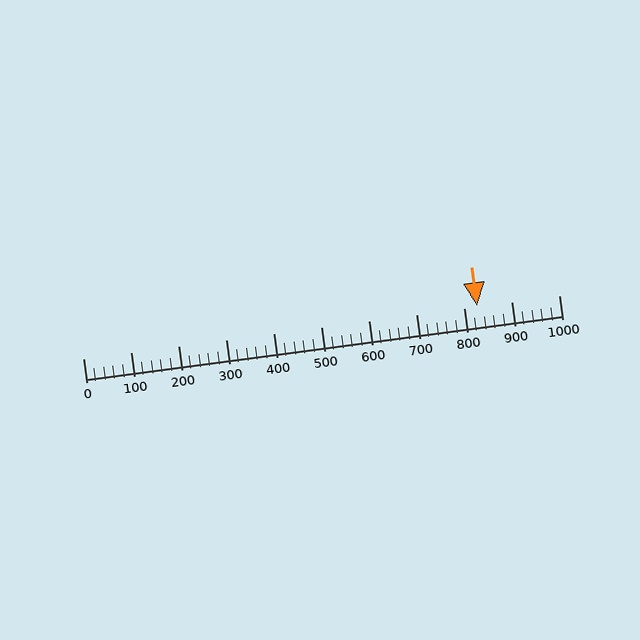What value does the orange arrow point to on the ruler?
The orange arrow points to approximately 829.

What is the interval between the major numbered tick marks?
The major tick marks are spaced 100 units apart.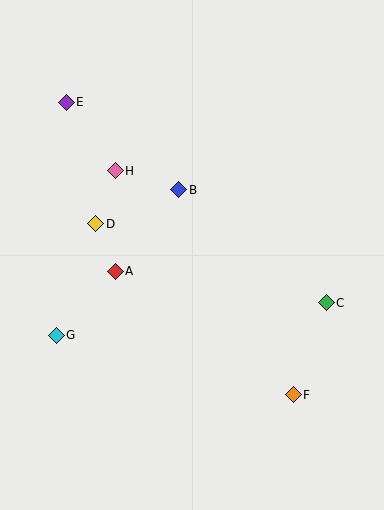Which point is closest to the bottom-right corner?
Point F is closest to the bottom-right corner.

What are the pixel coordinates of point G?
Point G is at (56, 335).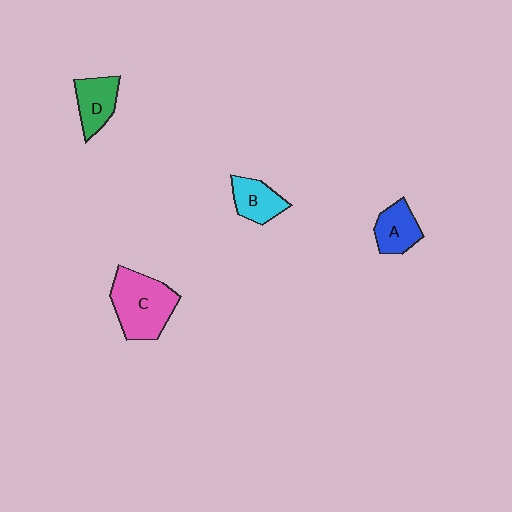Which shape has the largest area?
Shape C (pink).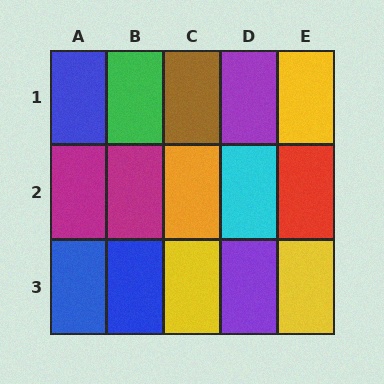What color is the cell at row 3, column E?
Yellow.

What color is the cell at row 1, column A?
Blue.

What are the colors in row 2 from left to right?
Magenta, magenta, orange, cyan, red.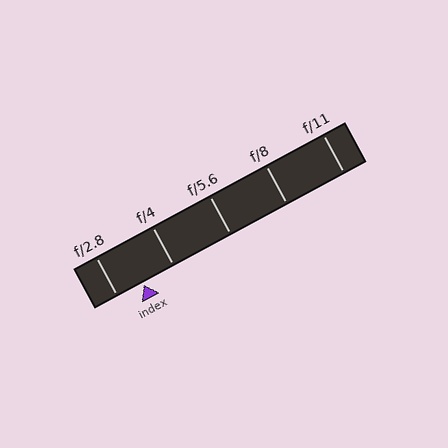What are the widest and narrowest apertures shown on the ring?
The widest aperture shown is f/2.8 and the narrowest is f/11.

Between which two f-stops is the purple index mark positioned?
The index mark is between f/2.8 and f/4.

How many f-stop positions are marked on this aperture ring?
There are 5 f-stop positions marked.